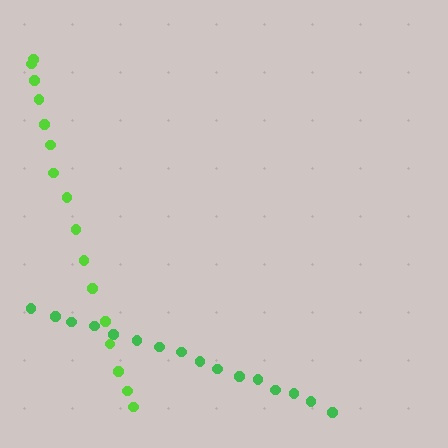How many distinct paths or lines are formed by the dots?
There are 2 distinct paths.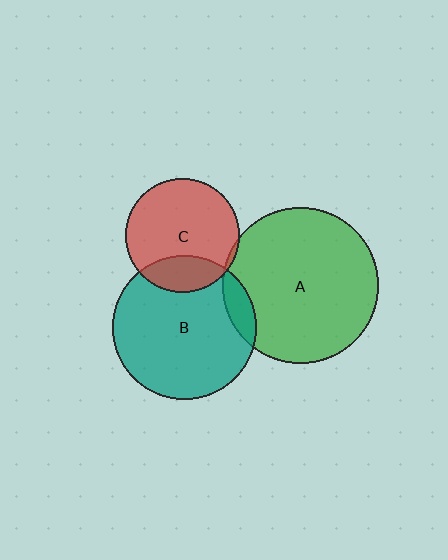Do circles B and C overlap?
Yes.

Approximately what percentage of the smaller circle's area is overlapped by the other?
Approximately 25%.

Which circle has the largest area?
Circle A (green).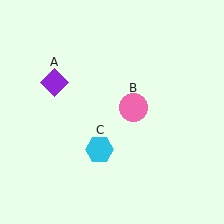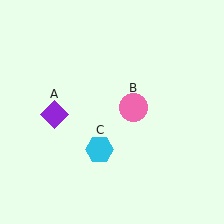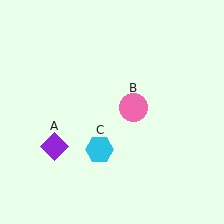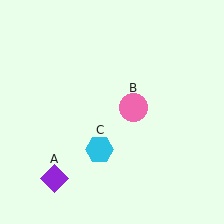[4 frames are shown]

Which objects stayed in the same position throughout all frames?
Pink circle (object B) and cyan hexagon (object C) remained stationary.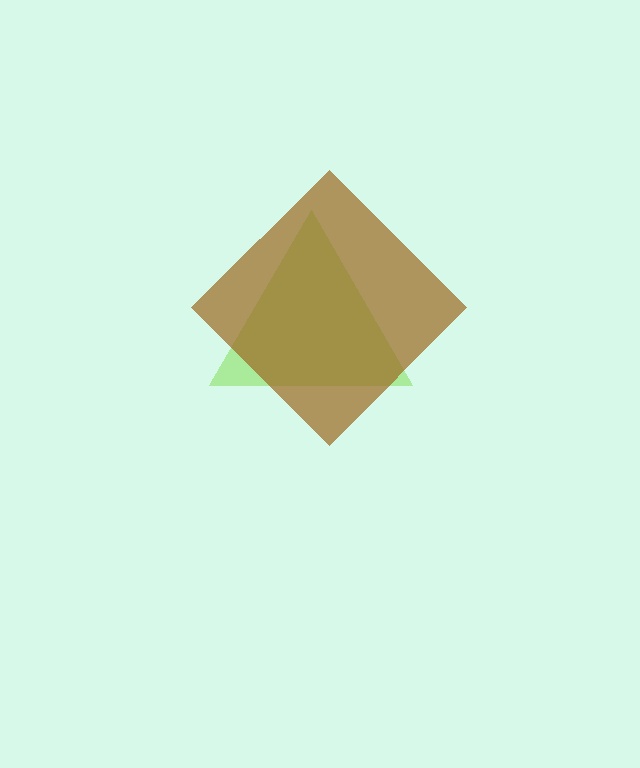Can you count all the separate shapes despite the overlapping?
Yes, there are 2 separate shapes.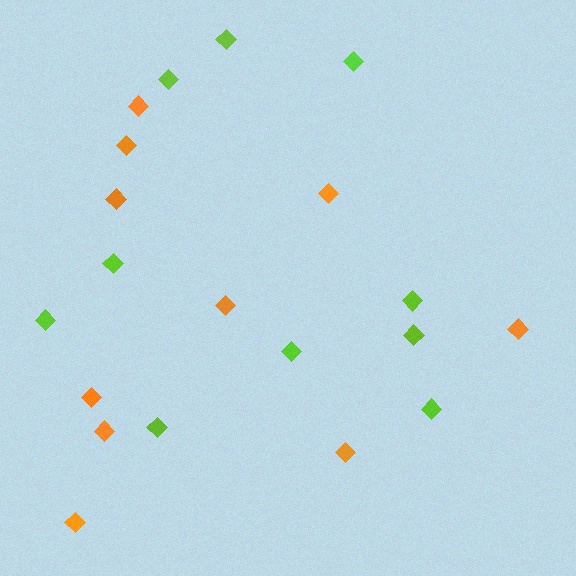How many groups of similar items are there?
There are 2 groups: one group of orange diamonds (10) and one group of lime diamonds (10).